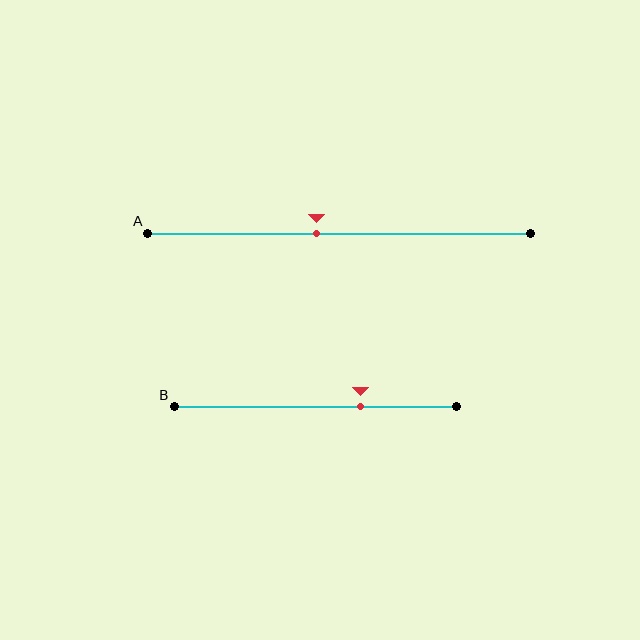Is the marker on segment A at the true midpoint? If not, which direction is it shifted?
No, the marker on segment A is shifted to the left by about 6% of the segment length.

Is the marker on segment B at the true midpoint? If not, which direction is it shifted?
No, the marker on segment B is shifted to the right by about 16% of the segment length.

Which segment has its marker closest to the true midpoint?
Segment A has its marker closest to the true midpoint.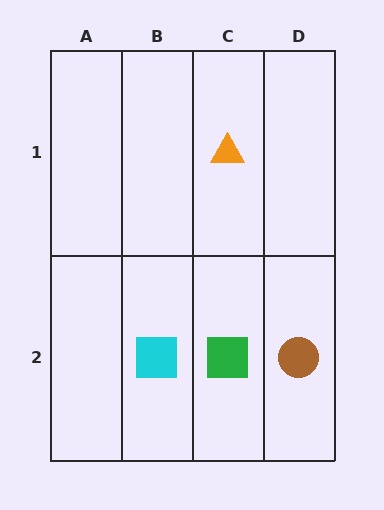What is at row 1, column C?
An orange triangle.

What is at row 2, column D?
A brown circle.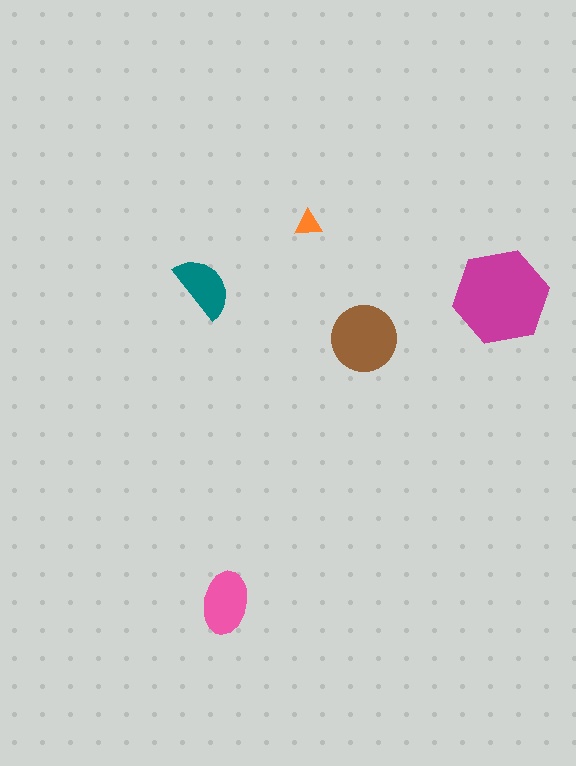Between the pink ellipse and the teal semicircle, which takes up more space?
The pink ellipse.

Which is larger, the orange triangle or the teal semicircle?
The teal semicircle.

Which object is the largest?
The magenta hexagon.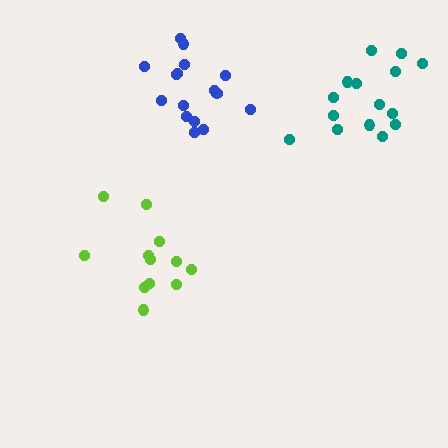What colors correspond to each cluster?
The clusters are colored: lime, blue, teal.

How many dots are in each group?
Group 1: 12 dots, Group 2: 16 dots, Group 3: 15 dots (43 total).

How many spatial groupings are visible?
There are 3 spatial groupings.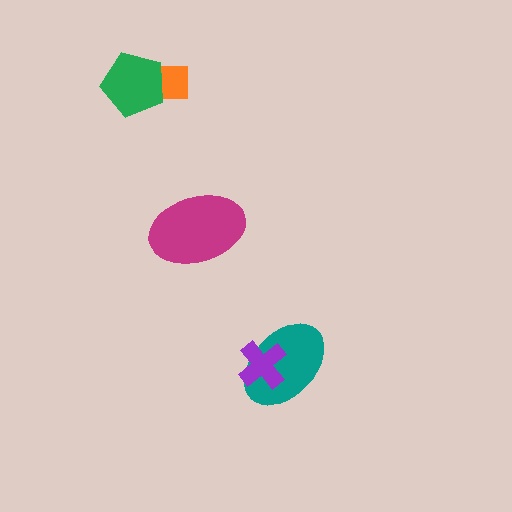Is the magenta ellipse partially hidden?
No, no other shape covers it.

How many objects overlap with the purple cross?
1 object overlaps with the purple cross.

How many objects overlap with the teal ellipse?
1 object overlaps with the teal ellipse.